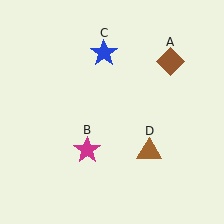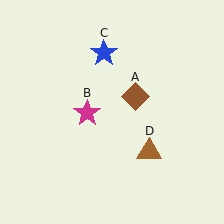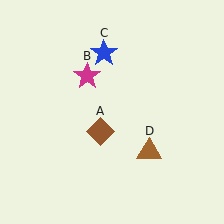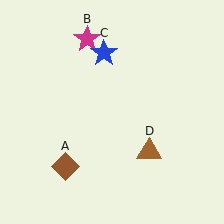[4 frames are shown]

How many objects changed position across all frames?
2 objects changed position: brown diamond (object A), magenta star (object B).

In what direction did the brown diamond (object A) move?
The brown diamond (object A) moved down and to the left.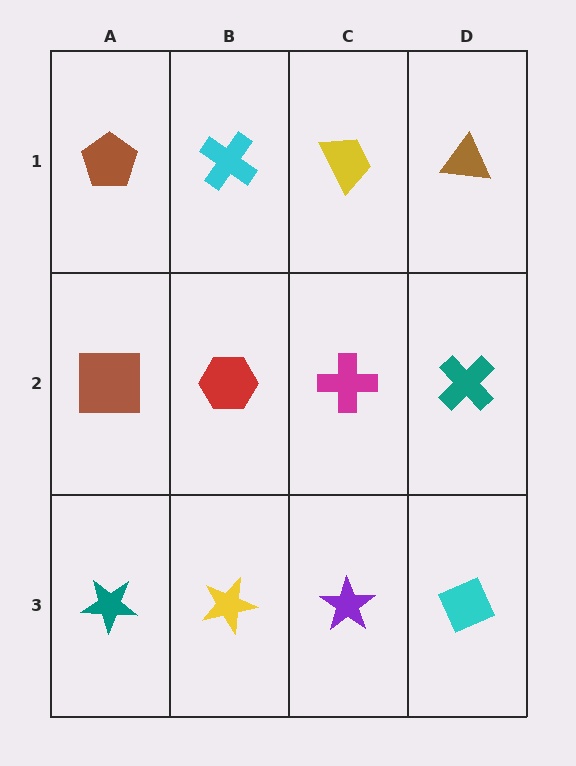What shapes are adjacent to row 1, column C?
A magenta cross (row 2, column C), a cyan cross (row 1, column B), a brown triangle (row 1, column D).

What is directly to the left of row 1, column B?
A brown pentagon.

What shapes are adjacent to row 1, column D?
A teal cross (row 2, column D), a yellow trapezoid (row 1, column C).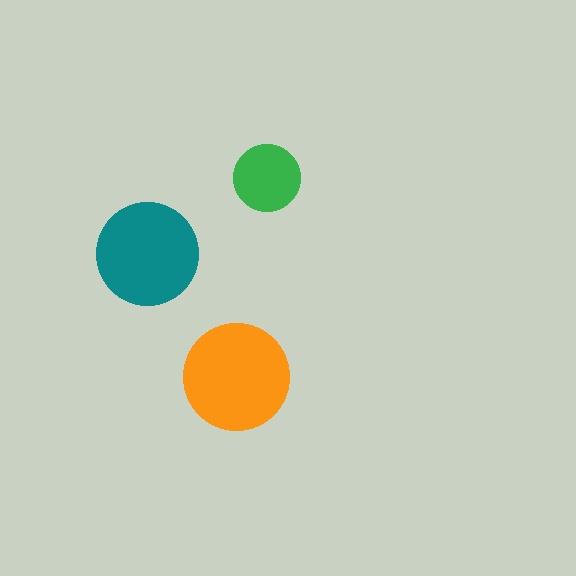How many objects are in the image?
There are 3 objects in the image.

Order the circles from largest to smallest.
the orange one, the teal one, the green one.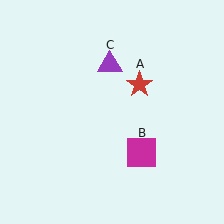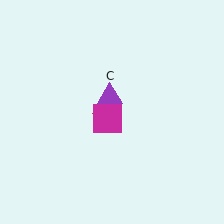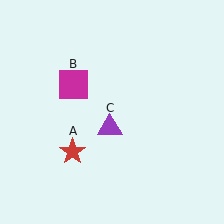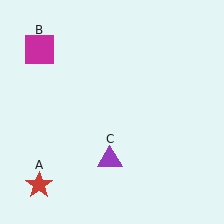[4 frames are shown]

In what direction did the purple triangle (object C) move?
The purple triangle (object C) moved down.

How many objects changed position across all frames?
3 objects changed position: red star (object A), magenta square (object B), purple triangle (object C).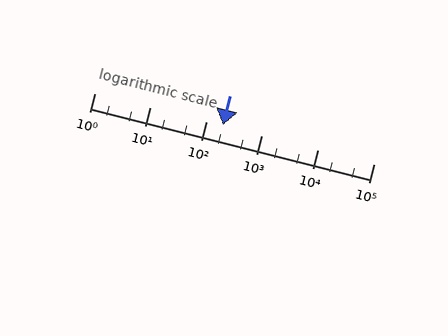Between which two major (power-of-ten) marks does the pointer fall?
The pointer is between 100 and 1000.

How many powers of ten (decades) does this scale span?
The scale spans 5 decades, from 1 to 100000.